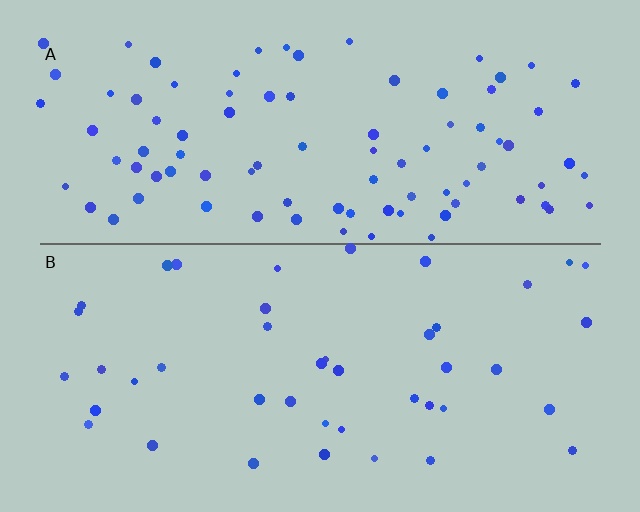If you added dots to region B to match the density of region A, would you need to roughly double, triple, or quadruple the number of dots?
Approximately double.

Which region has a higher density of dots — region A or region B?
A (the top).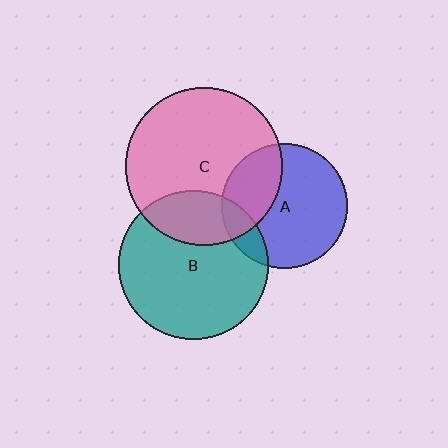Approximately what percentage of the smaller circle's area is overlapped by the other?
Approximately 15%.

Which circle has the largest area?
Circle C (pink).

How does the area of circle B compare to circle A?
Approximately 1.4 times.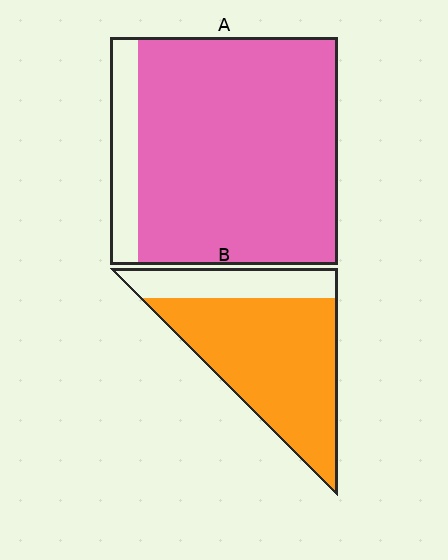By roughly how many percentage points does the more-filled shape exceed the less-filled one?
By roughly 10 percentage points (A over B).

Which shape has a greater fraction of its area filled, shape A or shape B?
Shape A.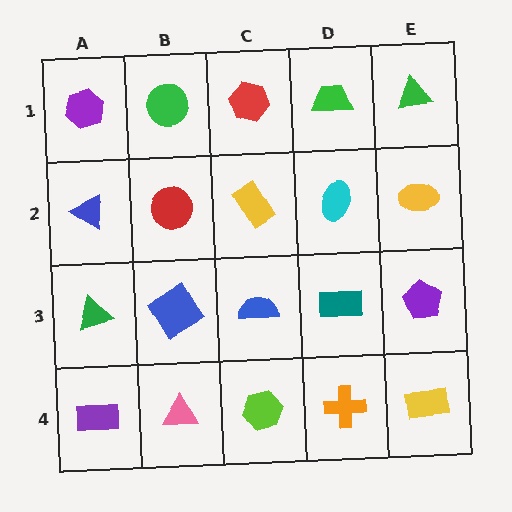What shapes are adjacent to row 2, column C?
A red hexagon (row 1, column C), a blue semicircle (row 3, column C), a red circle (row 2, column B), a cyan ellipse (row 2, column D).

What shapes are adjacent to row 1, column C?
A yellow rectangle (row 2, column C), a green circle (row 1, column B), a green trapezoid (row 1, column D).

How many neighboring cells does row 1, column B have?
3.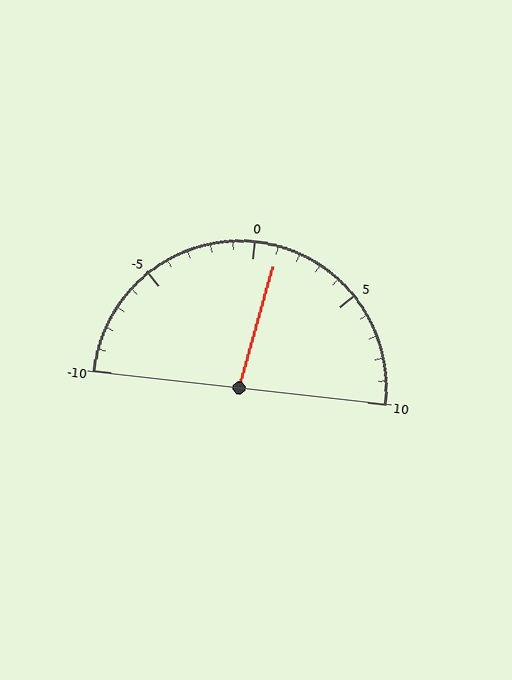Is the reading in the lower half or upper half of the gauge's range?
The reading is in the upper half of the range (-10 to 10).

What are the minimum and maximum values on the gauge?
The gauge ranges from -10 to 10.